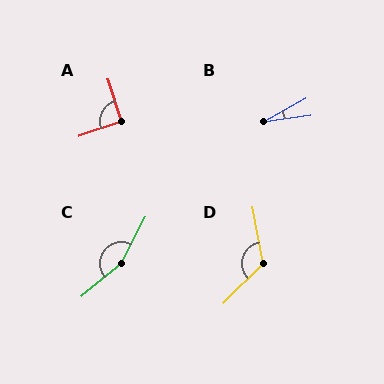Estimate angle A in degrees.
Approximately 92 degrees.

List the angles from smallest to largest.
B (21°), A (92°), D (123°), C (158°).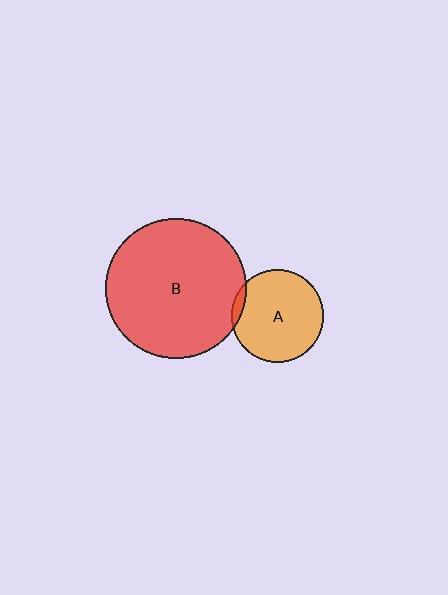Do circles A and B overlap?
Yes.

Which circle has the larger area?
Circle B (red).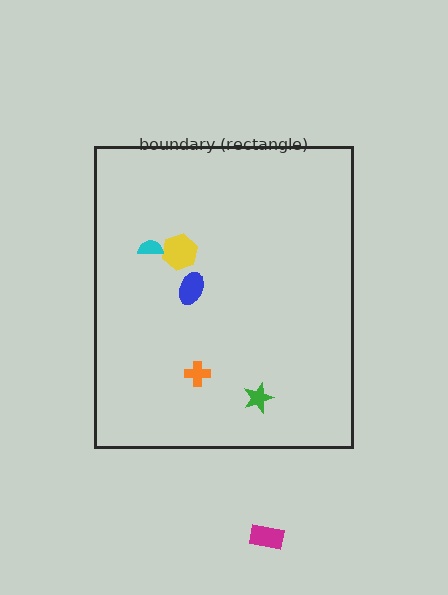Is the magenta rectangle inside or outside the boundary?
Outside.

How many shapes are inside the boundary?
5 inside, 1 outside.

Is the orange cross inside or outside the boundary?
Inside.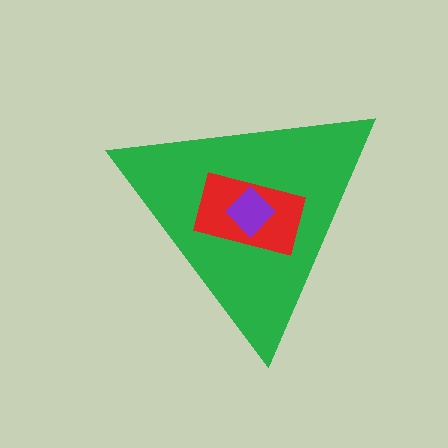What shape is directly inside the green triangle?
The red rectangle.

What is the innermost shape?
The purple diamond.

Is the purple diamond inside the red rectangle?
Yes.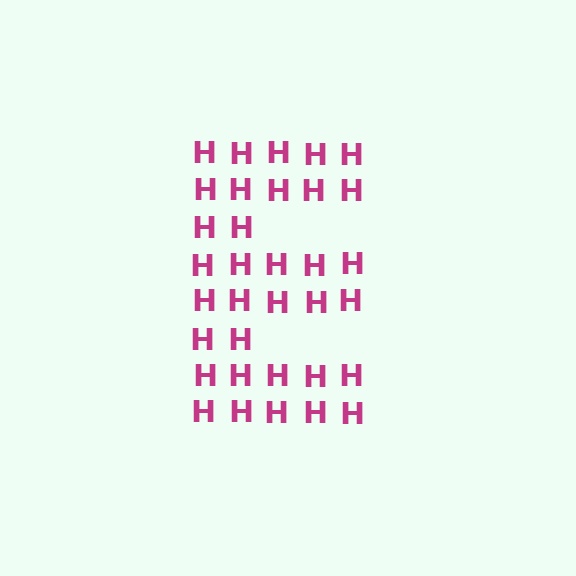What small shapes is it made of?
It is made of small letter H's.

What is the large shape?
The large shape is the letter E.